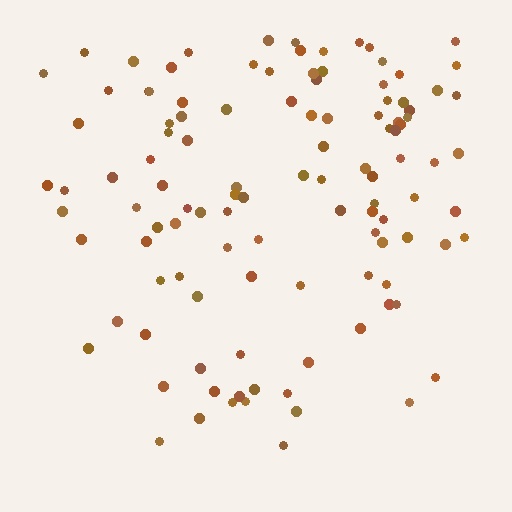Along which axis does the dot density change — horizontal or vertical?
Vertical.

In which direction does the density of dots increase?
From bottom to top, with the top side densest.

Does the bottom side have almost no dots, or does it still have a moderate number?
Still a moderate number, just noticeably fewer than the top.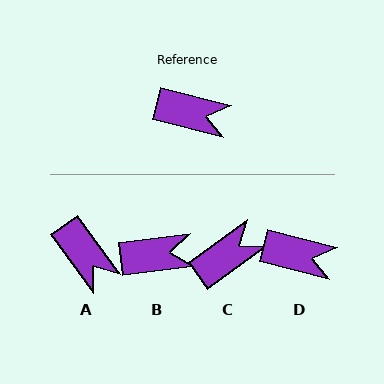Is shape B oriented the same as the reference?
No, it is off by about 22 degrees.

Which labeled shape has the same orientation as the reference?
D.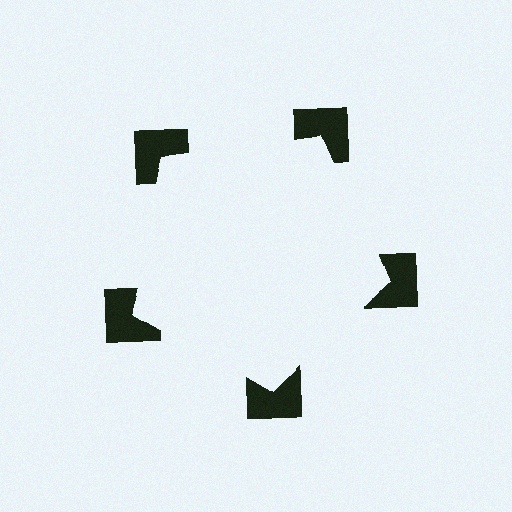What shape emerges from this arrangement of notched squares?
An illusory pentagon — its edges are inferred from the aligned wedge cuts in the notched squares, not physically drawn.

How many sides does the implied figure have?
5 sides.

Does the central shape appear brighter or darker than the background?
It typically appears slightly brighter than the background, even though no actual brightness change is drawn.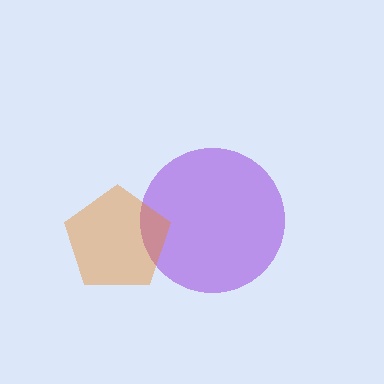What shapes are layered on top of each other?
The layered shapes are: a purple circle, an orange pentagon.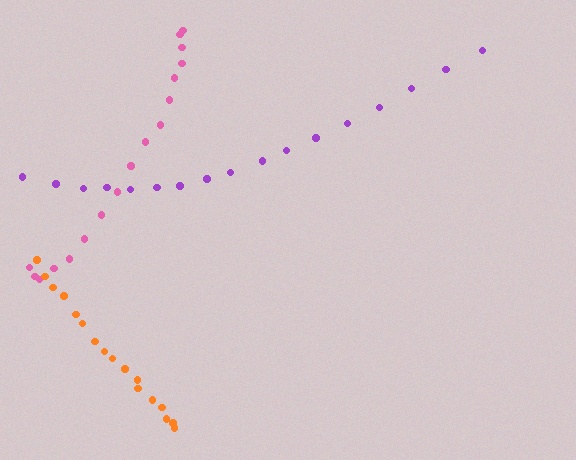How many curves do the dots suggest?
There are 3 distinct paths.